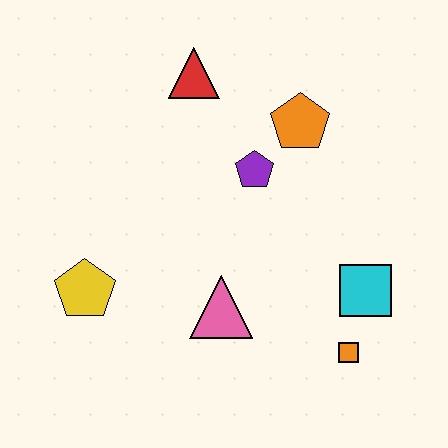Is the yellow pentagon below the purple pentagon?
Yes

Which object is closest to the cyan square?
The orange square is closest to the cyan square.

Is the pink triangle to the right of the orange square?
No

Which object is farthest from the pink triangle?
The red triangle is farthest from the pink triangle.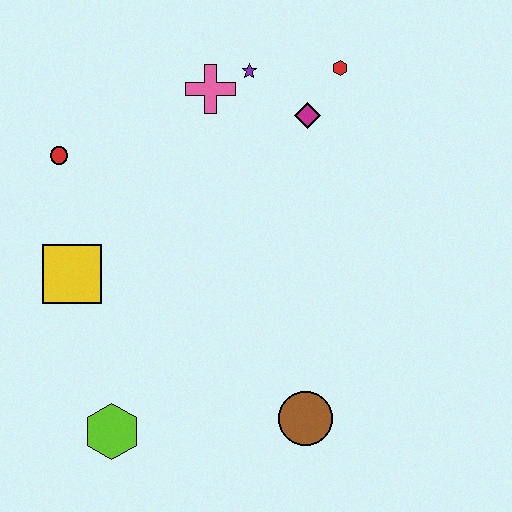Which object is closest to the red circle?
The yellow square is closest to the red circle.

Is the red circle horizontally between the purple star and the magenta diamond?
No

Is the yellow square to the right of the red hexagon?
No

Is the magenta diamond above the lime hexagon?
Yes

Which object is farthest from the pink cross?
The lime hexagon is farthest from the pink cross.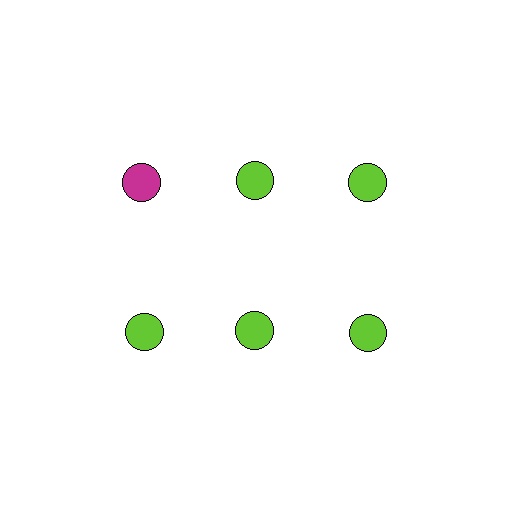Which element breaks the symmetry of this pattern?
The magenta circle in the top row, leftmost column breaks the symmetry. All other shapes are lime circles.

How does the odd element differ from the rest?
It has a different color: magenta instead of lime.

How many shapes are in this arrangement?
There are 6 shapes arranged in a grid pattern.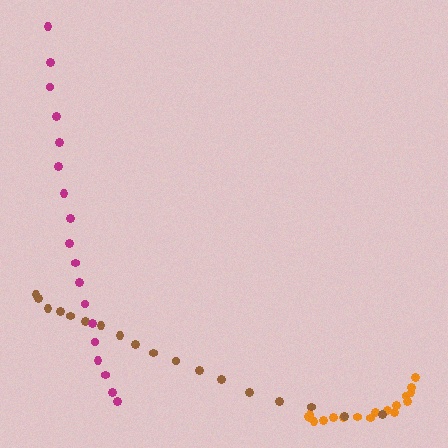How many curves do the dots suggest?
There are 3 distinct paths.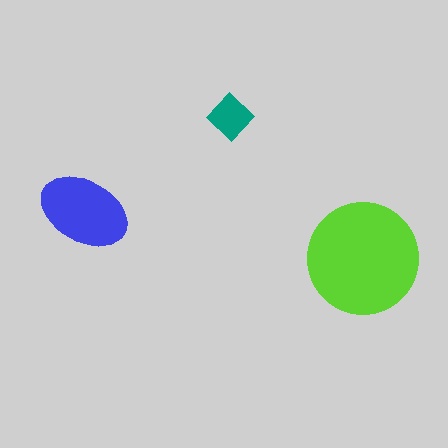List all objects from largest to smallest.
The lime circle, the blue ellipse, the teal diamond.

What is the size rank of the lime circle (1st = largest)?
1st.